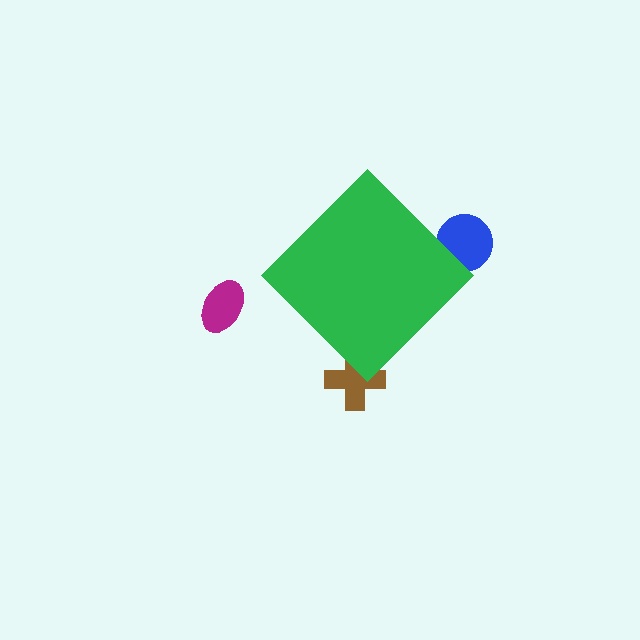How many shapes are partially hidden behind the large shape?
2 shapes are partially hidden.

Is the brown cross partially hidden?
Yes, the brown cross is partially hidden behind the green diamond.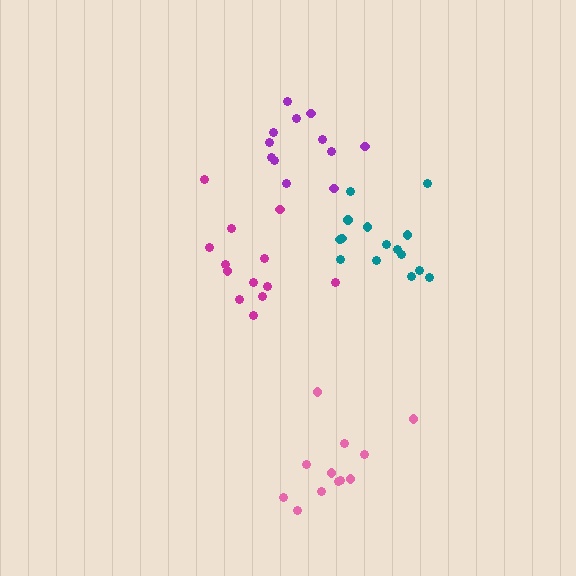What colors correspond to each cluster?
The clusters are colored: magenta, purple, pink, teal.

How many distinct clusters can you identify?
There are 4 distinct clusters.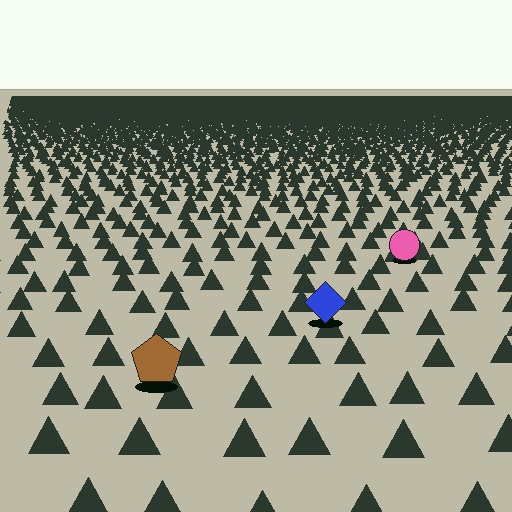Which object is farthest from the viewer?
The pink circle is farthest from the viewer. It appears smaller and the ground texture around it is denser.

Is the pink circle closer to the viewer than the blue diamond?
No. The blue diamond is closer — you can tell from the texture gradient: the ground texture is coarser near it.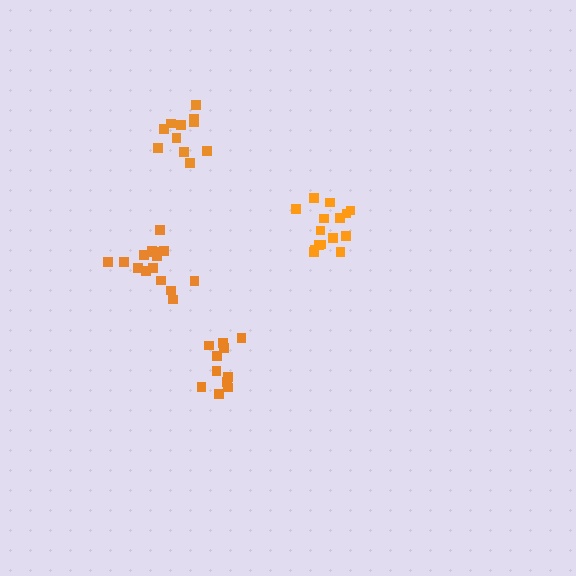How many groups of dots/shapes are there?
There are 4 groups.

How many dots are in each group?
Group 1: 15 dots, Group 2: 15 dots, Group 3: 11 dots, Group 4: 11 dots (52 total).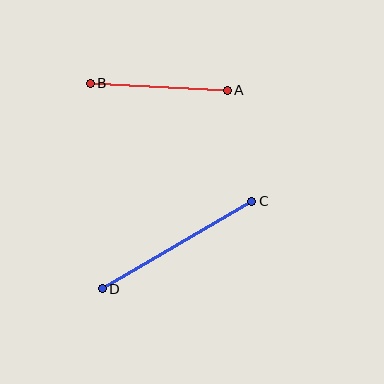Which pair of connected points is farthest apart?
Points C and D are farthest apart.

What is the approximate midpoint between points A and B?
The midpoint is at approximately (159, 87) pixels.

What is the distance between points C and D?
The distance is approximately 173 pixels.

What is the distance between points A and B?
The distance is approximately 137 pixels.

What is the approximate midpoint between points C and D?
The midpoint is at approximately (177, 245) pixels.